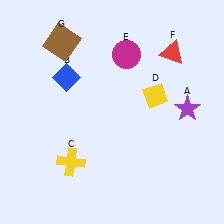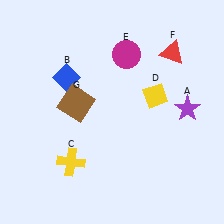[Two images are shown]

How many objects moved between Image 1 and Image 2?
1 object moved between the two images.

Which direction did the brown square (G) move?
The brown square (G) moved down.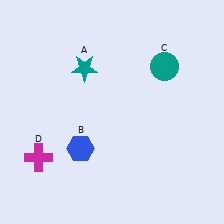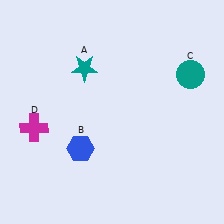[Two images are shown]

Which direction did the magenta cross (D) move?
The magenta cross (D) moved up.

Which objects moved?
The objects that moved are: the teal circle (C), the magenta cross (D).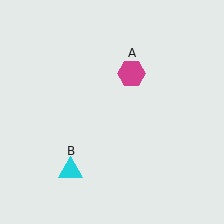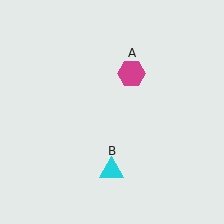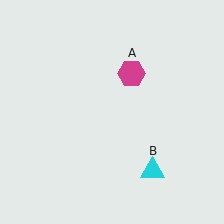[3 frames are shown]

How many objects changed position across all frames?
1 object changed position: cyan triangle (object B).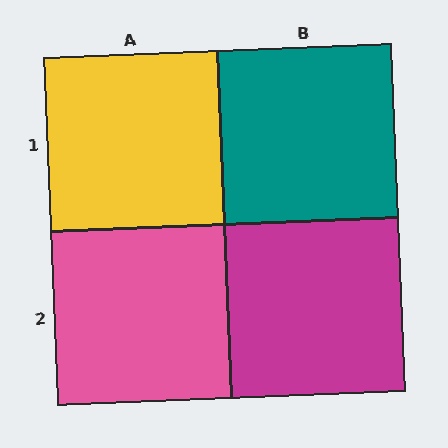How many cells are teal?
1 cell is teal.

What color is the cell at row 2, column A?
Pink.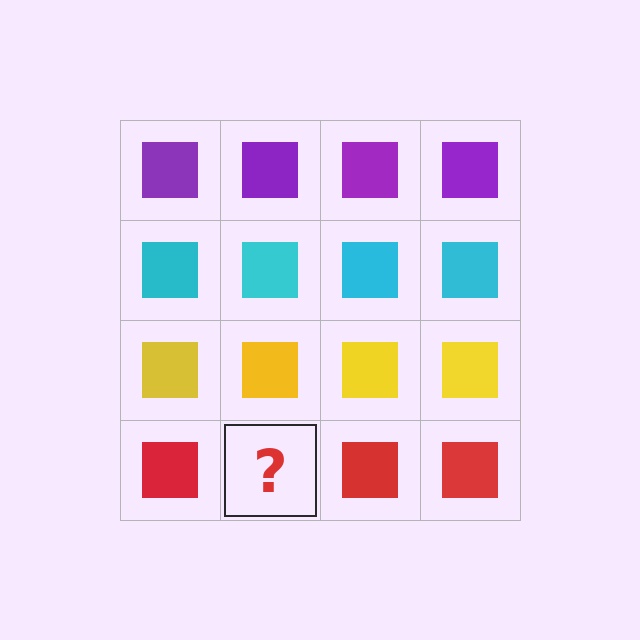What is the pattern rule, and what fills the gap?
The rule is that each row has a consistent color. The gap should be filled with a red square.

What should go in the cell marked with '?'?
The missing cell should contain a red square.